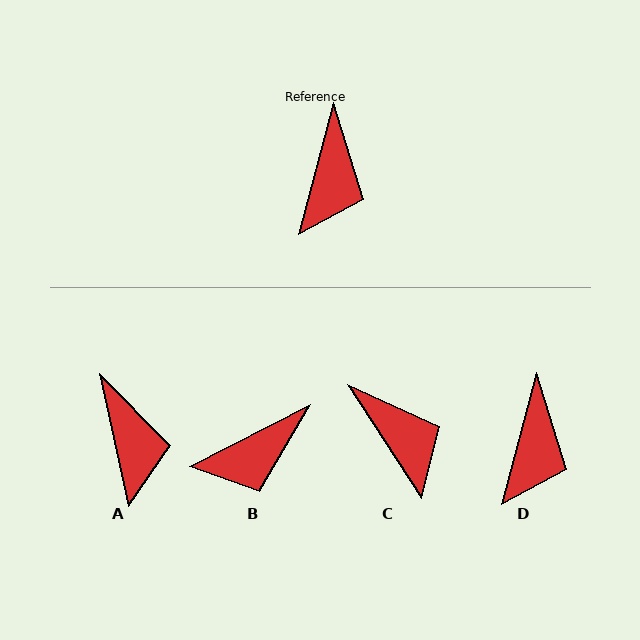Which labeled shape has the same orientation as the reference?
D.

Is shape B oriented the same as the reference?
No, it is off by about 48 degrees.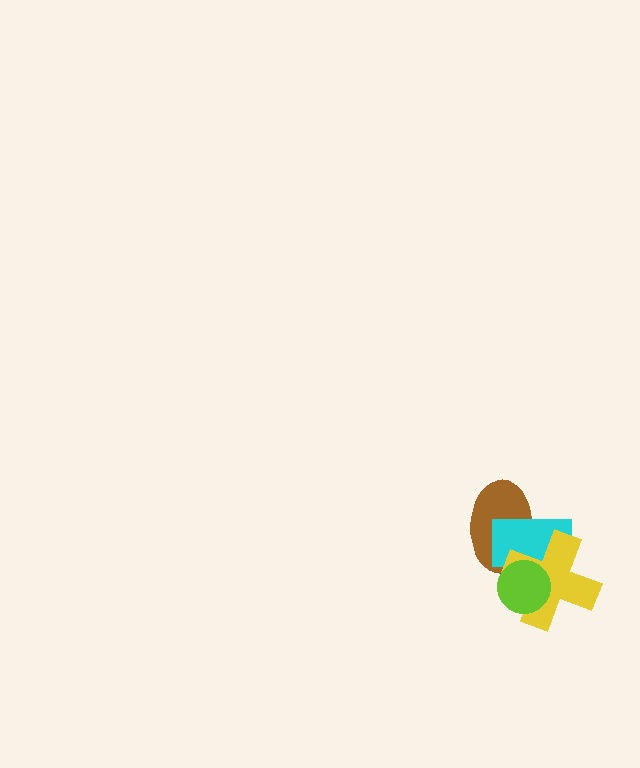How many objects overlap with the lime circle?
3 objects overlap with the lime circle.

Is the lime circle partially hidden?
No, no other shape covers it.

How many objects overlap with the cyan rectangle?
3 objects overlap with the cyan rectangle.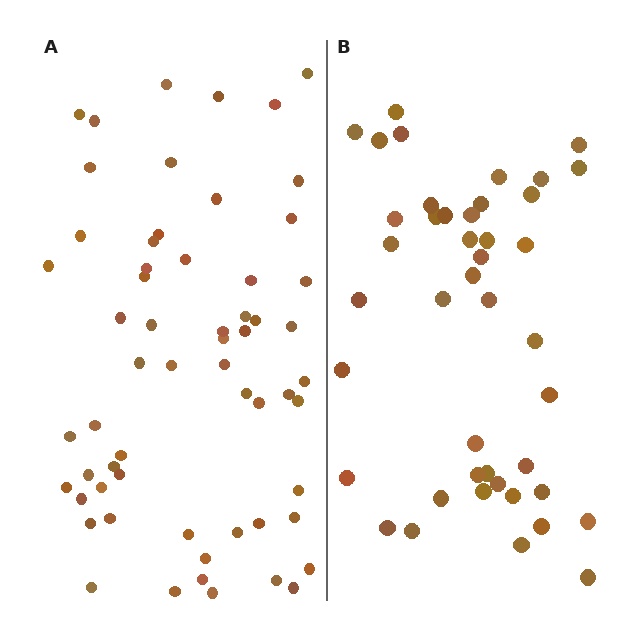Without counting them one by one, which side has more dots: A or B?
Region A (the left region) has more dots.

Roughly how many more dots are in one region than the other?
Region A has approximately 15 more dots than region B.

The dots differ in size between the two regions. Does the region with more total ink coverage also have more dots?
No. Region B has more total ink coverage because its dots are larger, but region A actually contains more individual dots. Total area can be misleading — the number of items is what matters here.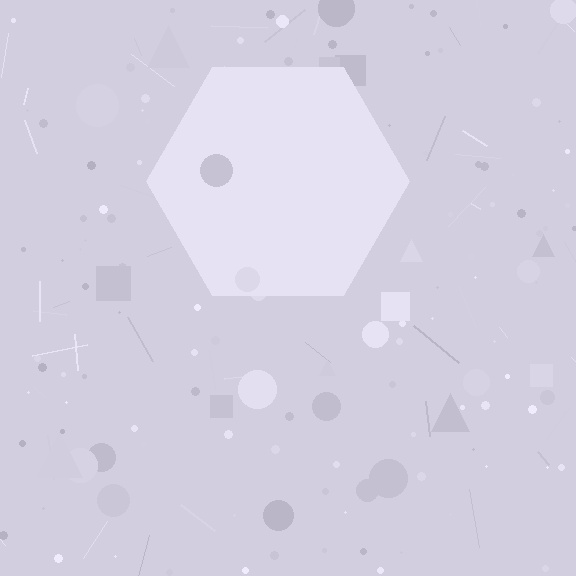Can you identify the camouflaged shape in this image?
The camouflaged shape is a hexagon.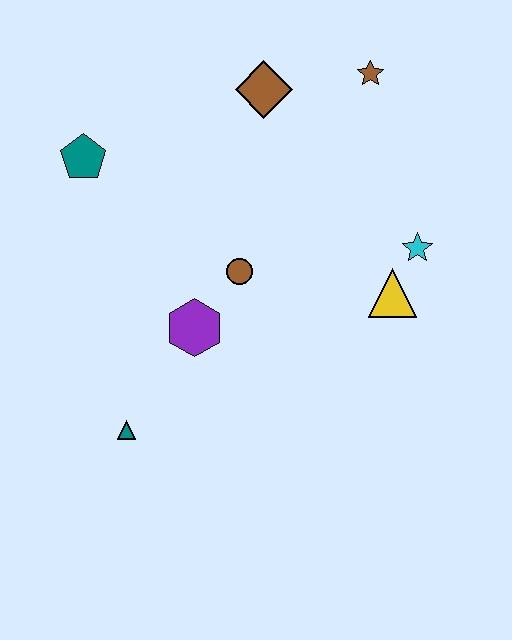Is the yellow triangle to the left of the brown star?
No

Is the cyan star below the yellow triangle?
No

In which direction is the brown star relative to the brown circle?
The brown star is above the brown circle.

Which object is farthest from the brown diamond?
The teal triangle is farthest from the brown diamond.